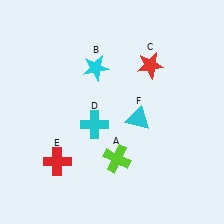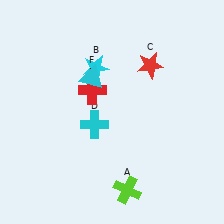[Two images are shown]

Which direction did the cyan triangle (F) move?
The cyan triangle (F) moved left.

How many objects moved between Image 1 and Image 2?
3 objects moved between the two images.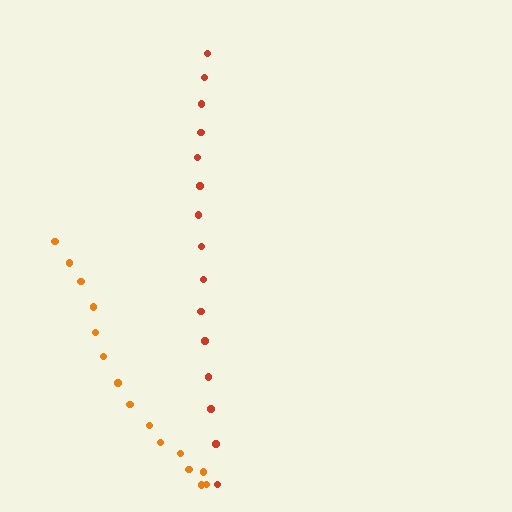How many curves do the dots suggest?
There are 2 distinct paths.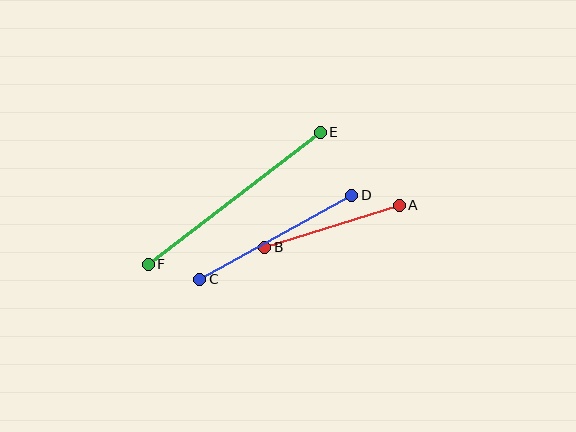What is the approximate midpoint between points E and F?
The midpoint is at approximately (234, 198) pixels.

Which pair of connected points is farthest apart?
Points E and F are farthest apart.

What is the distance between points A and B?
The distance is approximately 141 pixels.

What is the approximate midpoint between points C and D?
The midpoint is at approximately (276, 237) pixels.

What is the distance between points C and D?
The distance is approximately 174 pixels.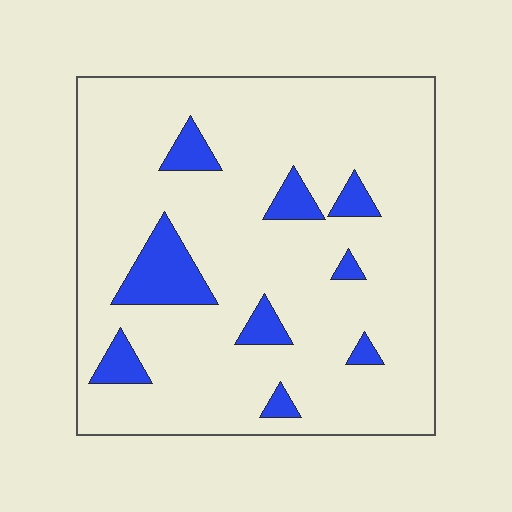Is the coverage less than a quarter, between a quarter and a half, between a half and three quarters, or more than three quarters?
Less than a quarter.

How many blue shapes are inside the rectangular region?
9.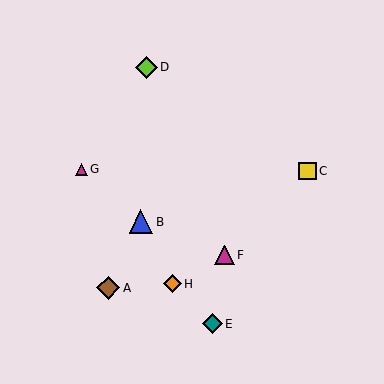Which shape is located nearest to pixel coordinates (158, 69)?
The lime diamond (labeled D) at (146, 67) is nearest to that location.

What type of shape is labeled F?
Shape F is a magenta triangle.